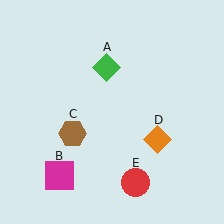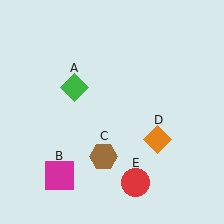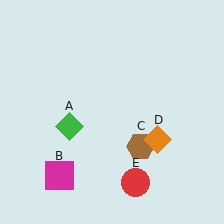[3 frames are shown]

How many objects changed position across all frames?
2 objects changed position: green diamond (object A), brown hexagon (object C).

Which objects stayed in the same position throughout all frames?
Magenta square (object B) and orange diamond (object D) and red circle (object E) remained stationary.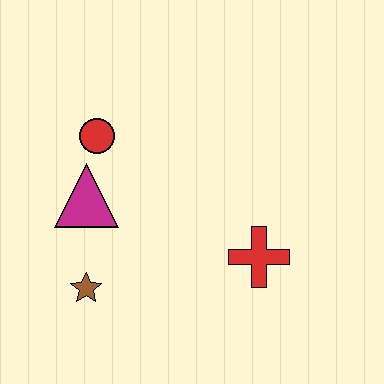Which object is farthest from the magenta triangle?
The red cross is farthest from the magenta triangle.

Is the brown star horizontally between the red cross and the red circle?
No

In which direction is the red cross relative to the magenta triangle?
The red cross is to the right of the magenta triangle.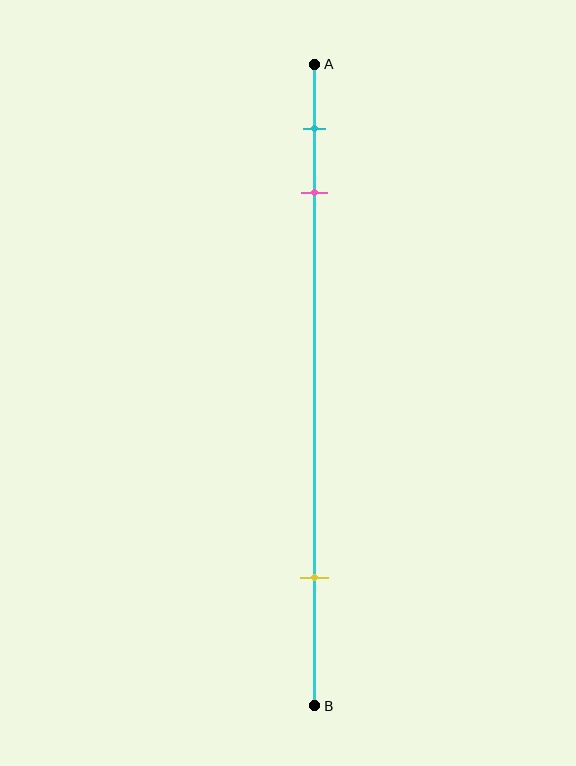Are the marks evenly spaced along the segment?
No, the marks are not evenly spaced.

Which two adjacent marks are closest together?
The cyan and pink marks are the closest adjacent pair.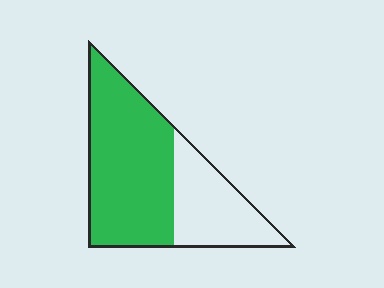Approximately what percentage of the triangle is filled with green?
Approximately 65%.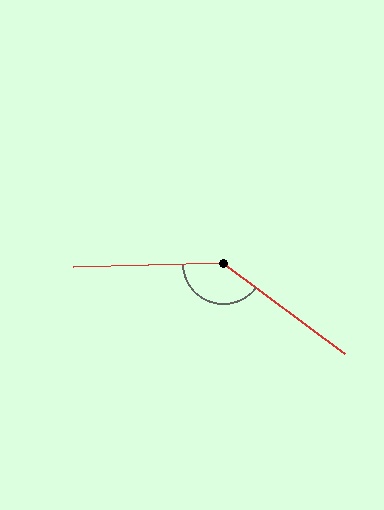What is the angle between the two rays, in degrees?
Approximately 142 degrees.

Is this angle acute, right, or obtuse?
It is obtuse.